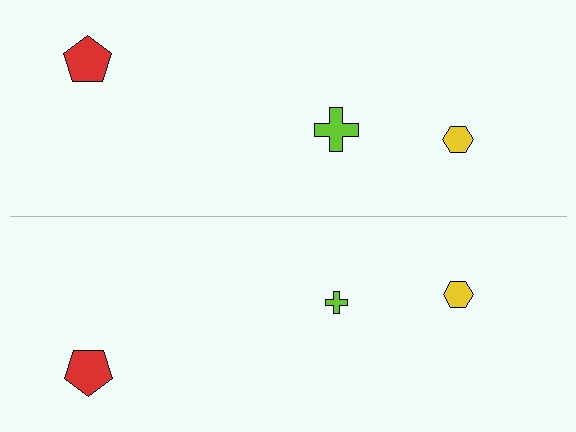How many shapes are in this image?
There are 6 shapes in this image.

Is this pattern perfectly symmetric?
No, the pattern is not perfectly symmetric. The lime cross on the bottom side has a different size than its mirror counterpart.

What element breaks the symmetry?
The lime cross on the bottom side has a different size than its mirror counterpart.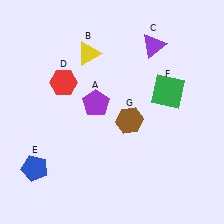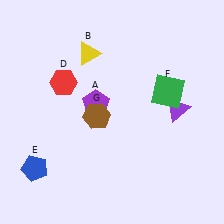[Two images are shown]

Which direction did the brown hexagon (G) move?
The brown hexagon (G) moved left.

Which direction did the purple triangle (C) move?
The purple triangle (C) moved down.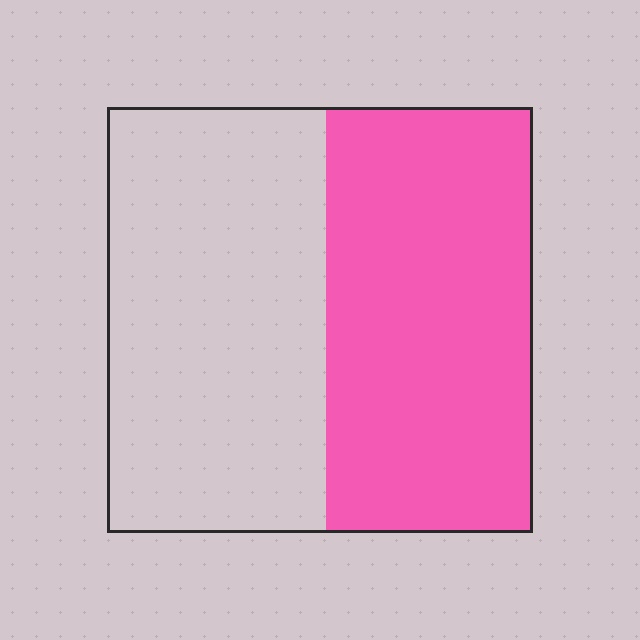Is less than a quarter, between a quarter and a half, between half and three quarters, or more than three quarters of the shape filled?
Between a quarter and a half.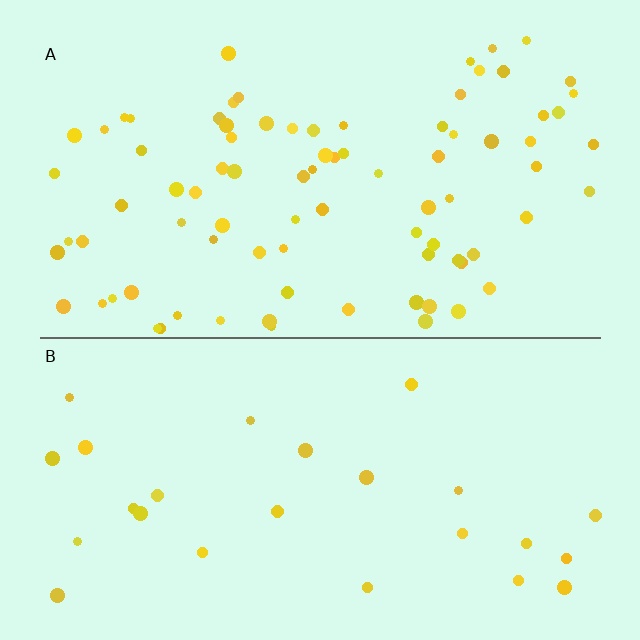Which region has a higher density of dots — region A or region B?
A (the top).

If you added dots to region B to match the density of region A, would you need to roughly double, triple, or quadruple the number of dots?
Approximately triple.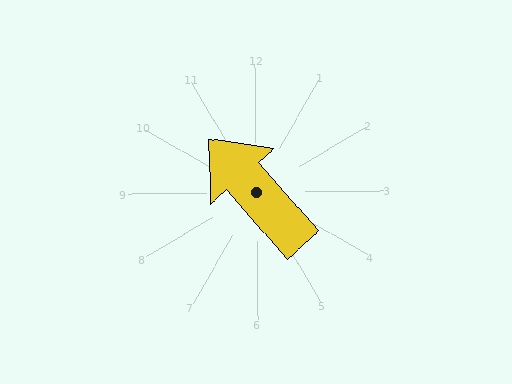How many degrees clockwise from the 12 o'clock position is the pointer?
Approximately 319 degrees.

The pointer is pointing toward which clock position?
Roughly 11 o'clock.